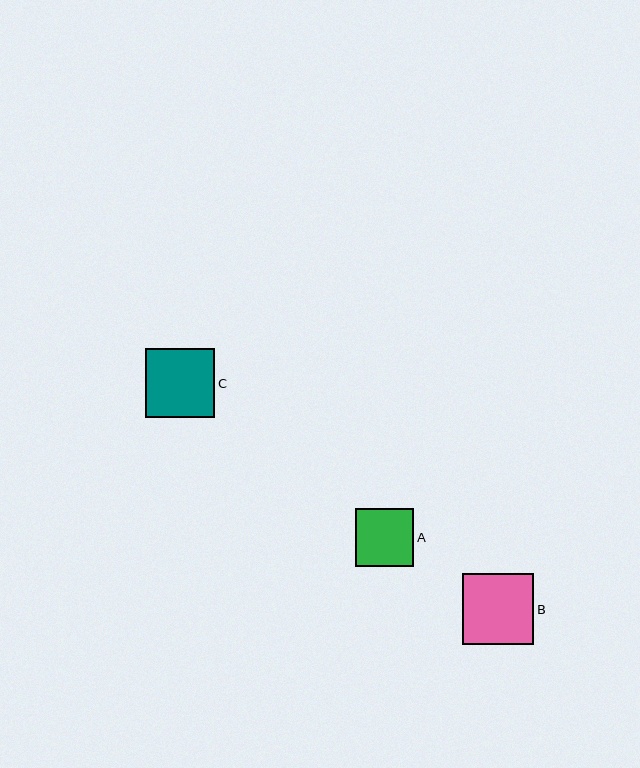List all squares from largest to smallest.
From largest to smallest: B, C, A.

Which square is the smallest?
Square A is the smallest with a size of approximately 58 pixels.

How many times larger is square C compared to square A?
Square C is approximately 1.2 times the size of square A.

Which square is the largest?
Square B is the largest with a size of approximately 71 pixels.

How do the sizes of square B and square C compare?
Square B and square C are approximately the same size.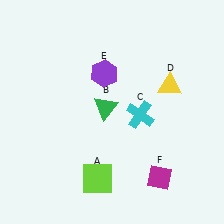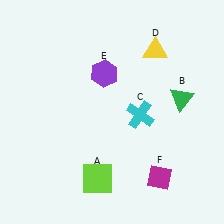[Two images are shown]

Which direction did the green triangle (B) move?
The green triangle (B) moved right.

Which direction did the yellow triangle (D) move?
The yellow triangle (D) moved up.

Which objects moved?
The objects that moved are: the green triangle (B), the yellow triangle (D).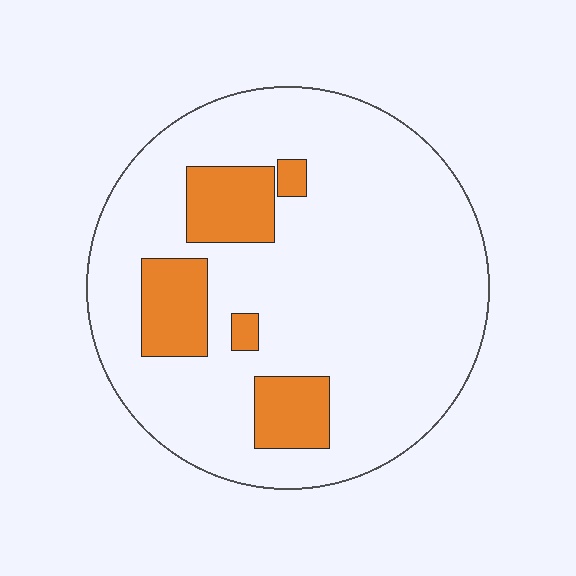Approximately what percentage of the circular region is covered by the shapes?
Approximately 15%.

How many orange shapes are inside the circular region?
5.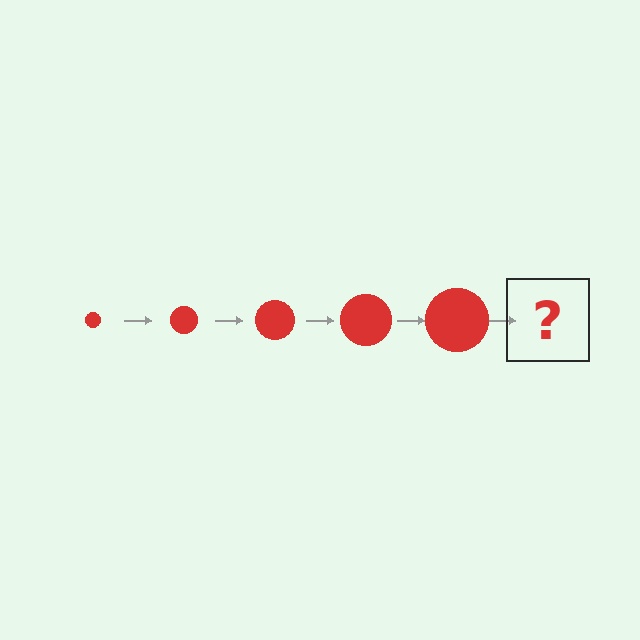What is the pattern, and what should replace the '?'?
The pattern is that the circle gets progressively larger each step. The '?' should be a red circle, larger than the previous one.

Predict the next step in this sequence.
The next step is a red circle, larger than the previous one.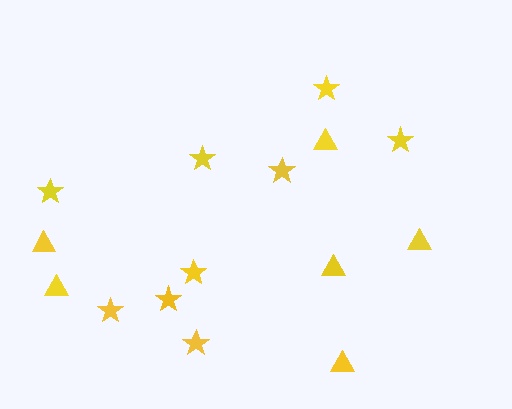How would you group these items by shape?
There are 2 groups: one group of triangles (6) and one group of stars (9).